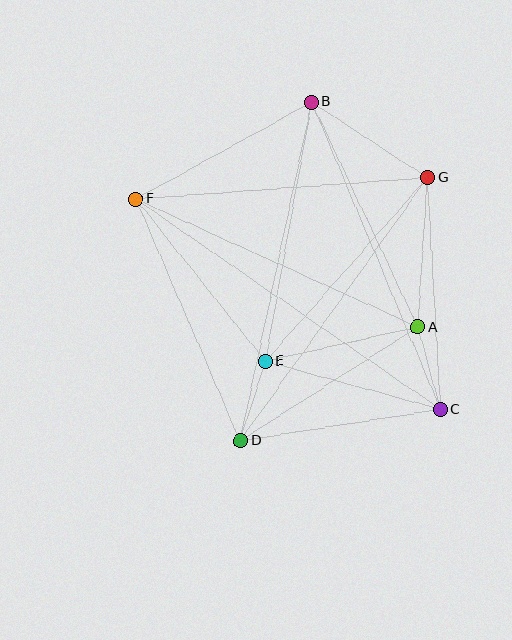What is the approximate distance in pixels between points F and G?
The distance between F and G is approximately 292 pixels.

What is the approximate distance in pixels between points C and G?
The distance between C and G is approximately 232 pixels.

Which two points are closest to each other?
Points D and E are closest to each other.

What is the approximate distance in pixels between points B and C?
The distance between B and C is approximately 333 pixels.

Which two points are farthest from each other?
Points C and F are farthest from each other.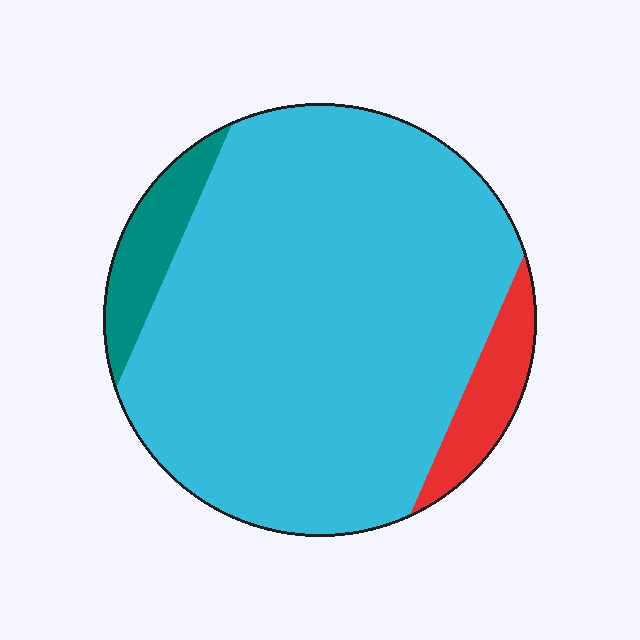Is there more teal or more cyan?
Cyan.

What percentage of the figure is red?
Red covers around 10% of the figure.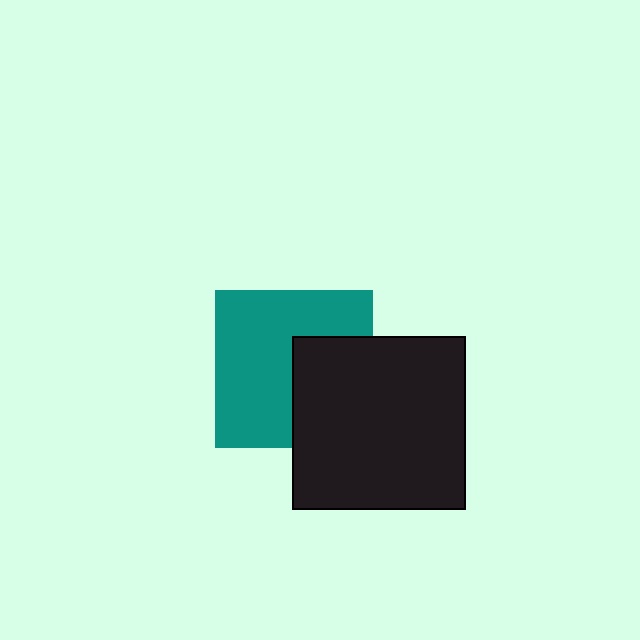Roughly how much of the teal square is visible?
About half of it is visible (roughly 63%).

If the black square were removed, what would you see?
You would see the complete teal square.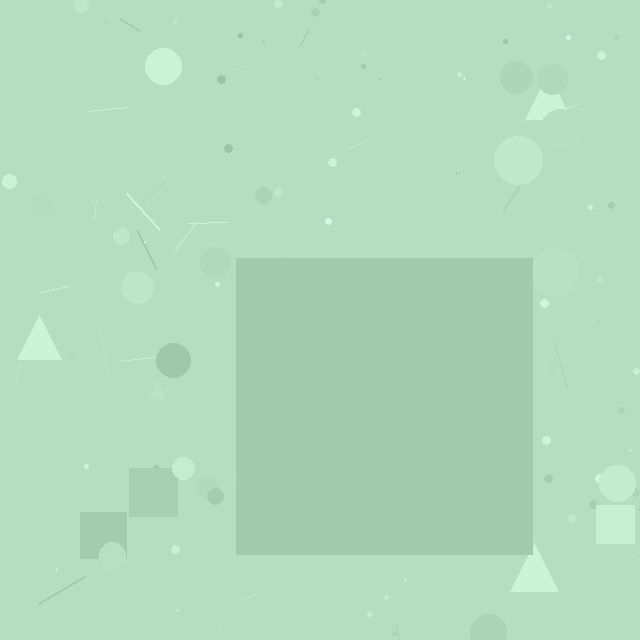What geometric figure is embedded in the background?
A square is embedded in the background.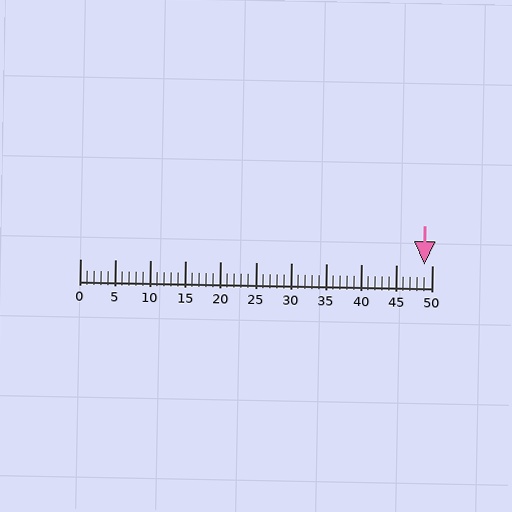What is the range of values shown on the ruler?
The ruler shows values from 0 to 50.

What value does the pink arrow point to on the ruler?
The pink arrow points to approximately 49.